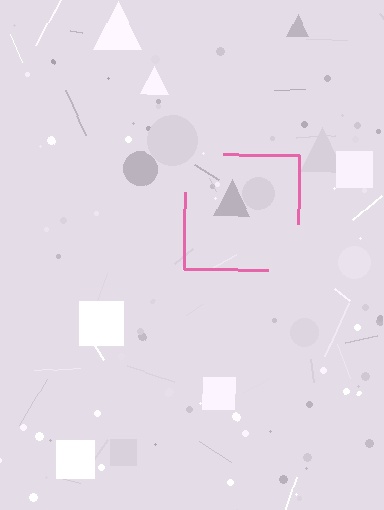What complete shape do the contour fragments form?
The contour fragments form a square.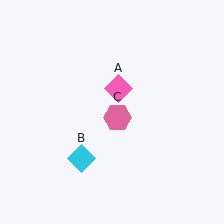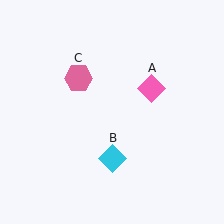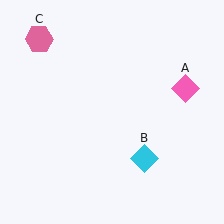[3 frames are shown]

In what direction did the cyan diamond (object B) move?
The cyan diamond (object B) moved right.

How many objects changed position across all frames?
3 objects changed position: pink diamond (object A), cyan diamond (object B), pink hexagon (object C).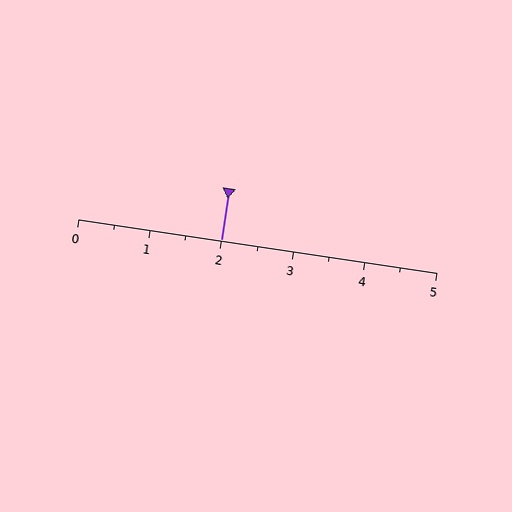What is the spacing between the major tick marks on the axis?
The major ticks are spaced 1 apart.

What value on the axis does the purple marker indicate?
The marker indicates approximately 2.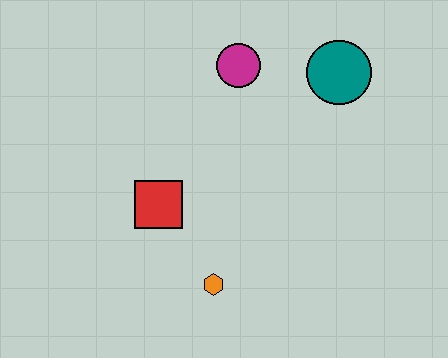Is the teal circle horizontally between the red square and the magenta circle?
No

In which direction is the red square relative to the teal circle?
The red square is to the left of the teal circle.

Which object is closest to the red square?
The orange hexagon is closest to the red square.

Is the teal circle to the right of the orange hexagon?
Yes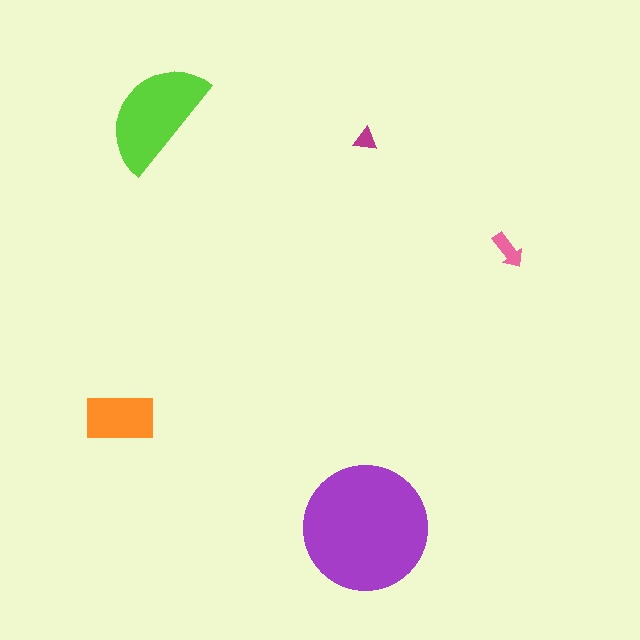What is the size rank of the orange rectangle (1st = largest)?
3rd.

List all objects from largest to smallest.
The purple circle, the lime semicircle, the orange rectangle, the pink arrow, the magenta triangle.